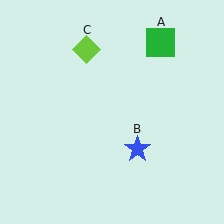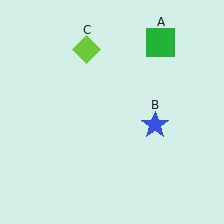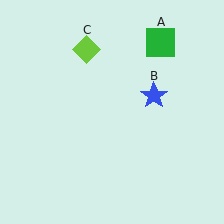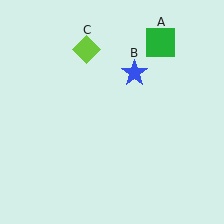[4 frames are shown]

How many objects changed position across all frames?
1 object changed position: blue star (object B).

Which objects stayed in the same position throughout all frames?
Green square (object A) and lime diamond (object C) remained stationary.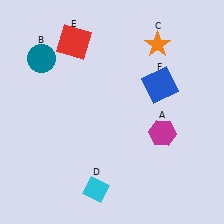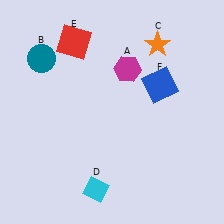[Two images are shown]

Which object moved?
The magenta hexagon (A) moved up.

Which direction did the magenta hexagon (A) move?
The magenta hexagon (A) moved up.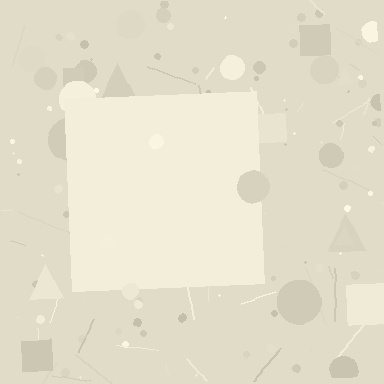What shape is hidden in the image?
A square is hidden in the image.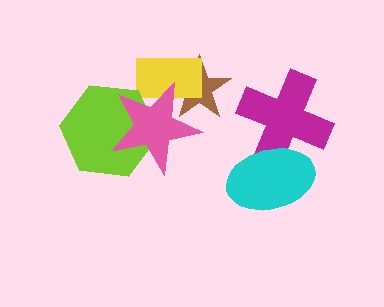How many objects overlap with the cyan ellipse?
1 object overlaps with the cyan ellipse.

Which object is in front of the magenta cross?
The cyan ellipse is in front of the magenta cross.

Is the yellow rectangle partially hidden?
Yes, it is partially covered by another shape.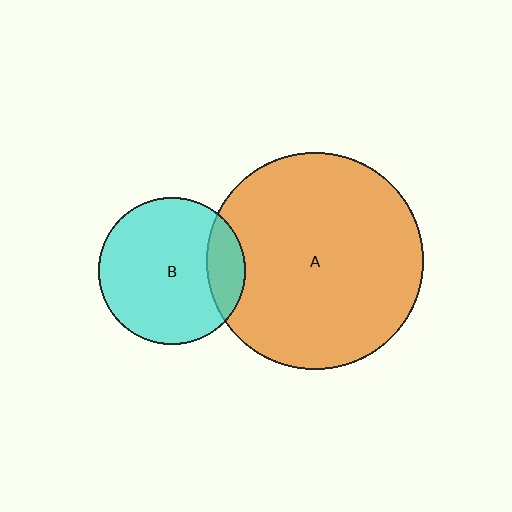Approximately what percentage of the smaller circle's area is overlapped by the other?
Approximately 15%.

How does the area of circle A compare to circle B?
Approximately 2.2 times.